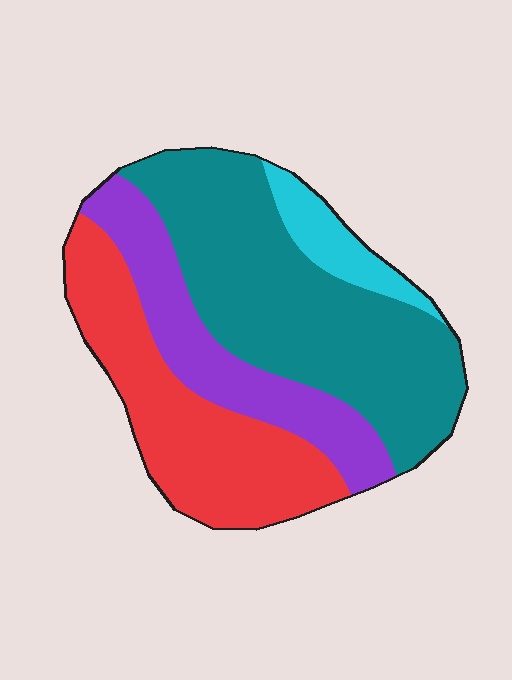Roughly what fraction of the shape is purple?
Purple covers roughly 20% of the shape.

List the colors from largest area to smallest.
From largest to smallest: teal, red, purple, cyan.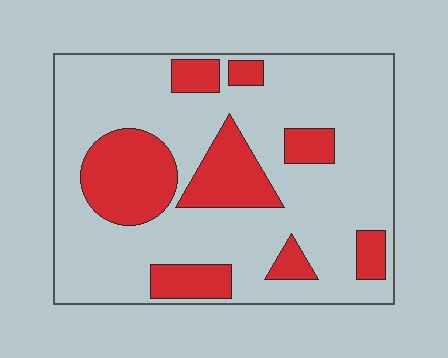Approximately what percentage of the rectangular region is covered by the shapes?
Approximately 25%.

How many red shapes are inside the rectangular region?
8.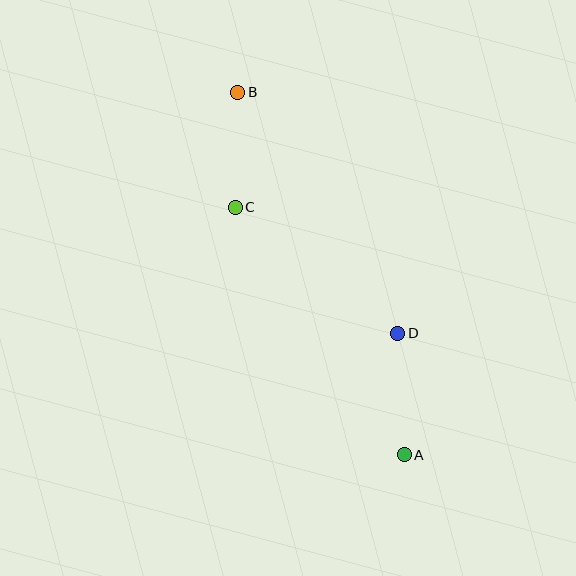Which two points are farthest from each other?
Points A and B are farthest from each other.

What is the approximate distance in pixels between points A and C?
The distance between A and C is approximately 300 pixels.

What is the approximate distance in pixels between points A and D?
The distance between A and D is approximately 122 pixels.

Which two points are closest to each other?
Points B and C are closest to each other.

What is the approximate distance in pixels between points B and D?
The distance between B and D is approximately 289 pixels.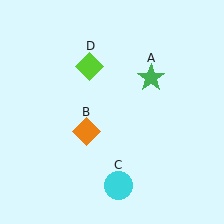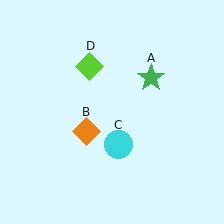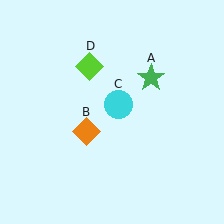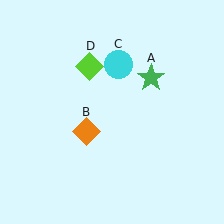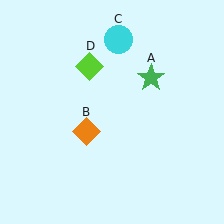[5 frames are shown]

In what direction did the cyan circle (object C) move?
The cyan circle (object C) moved up.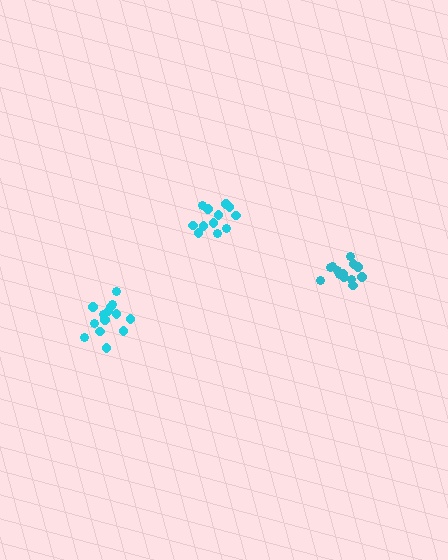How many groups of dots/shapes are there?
There are 3 groups.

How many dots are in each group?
Group 1: 14 dots, Group 2: 12 dots, Group 3: 13 dots (39 total).